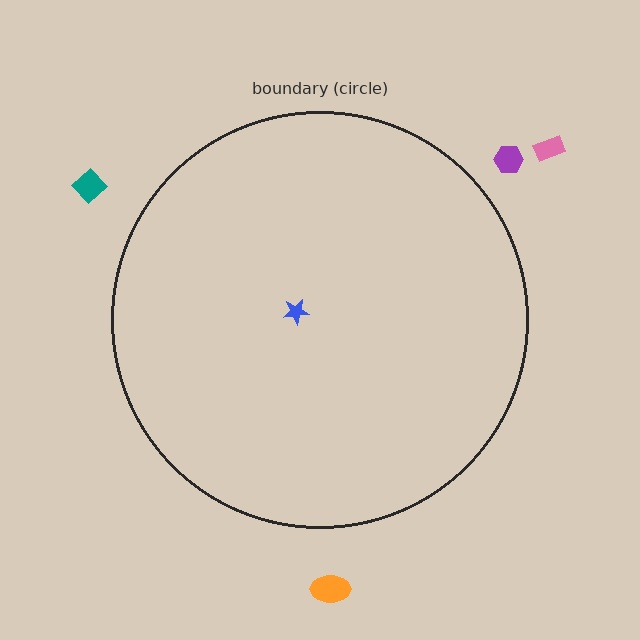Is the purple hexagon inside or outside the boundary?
Outside.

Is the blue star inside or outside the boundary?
Inside.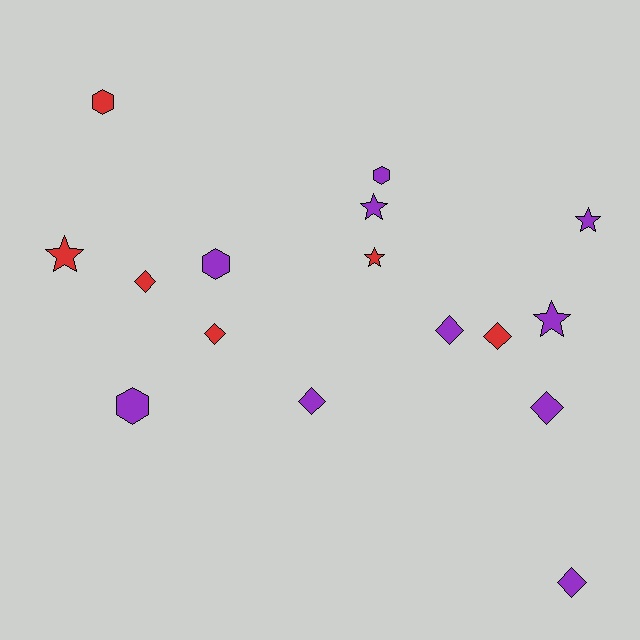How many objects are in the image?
There are 16 objects.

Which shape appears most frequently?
Diamond, with 7 objects.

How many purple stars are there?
There are 3 purple stars.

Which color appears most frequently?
Purple, with 10 objects.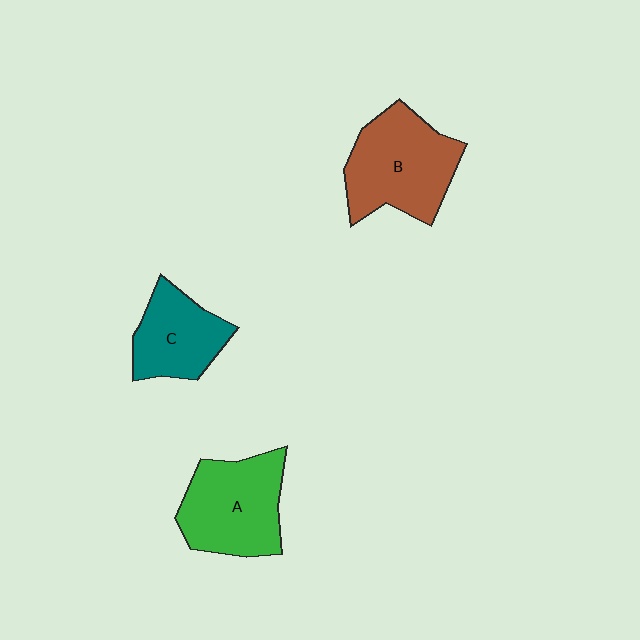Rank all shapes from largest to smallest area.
From largest to smallest: B (brown), A (green), C (teal).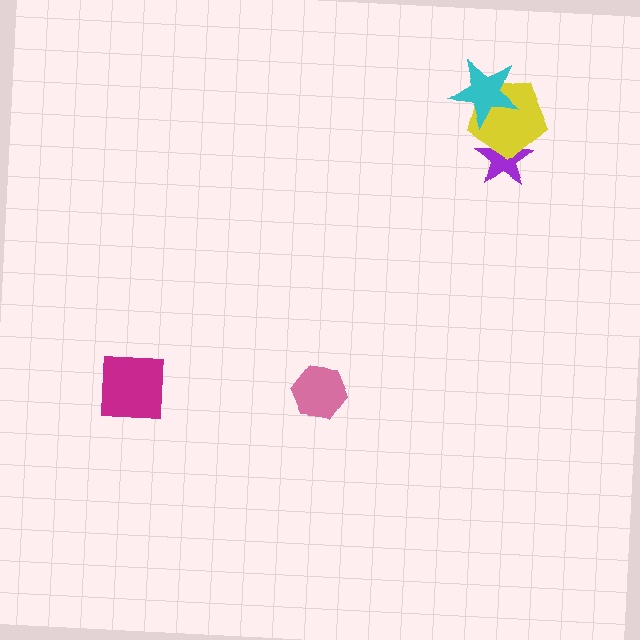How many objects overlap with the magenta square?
0 objects overlap with the magenta square.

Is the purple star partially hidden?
Yes, it is partially covered by another shape.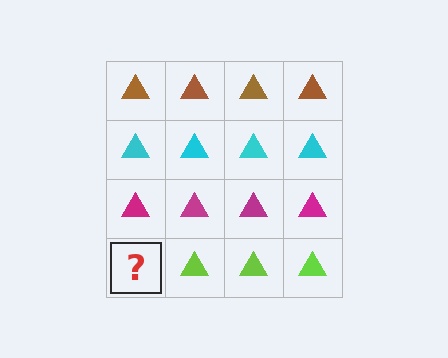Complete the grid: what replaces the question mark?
The question mark should be replaced with a lime triangle.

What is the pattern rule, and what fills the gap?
The rule is that each row has a consistent color. The gap should be filled with a lime triangle.